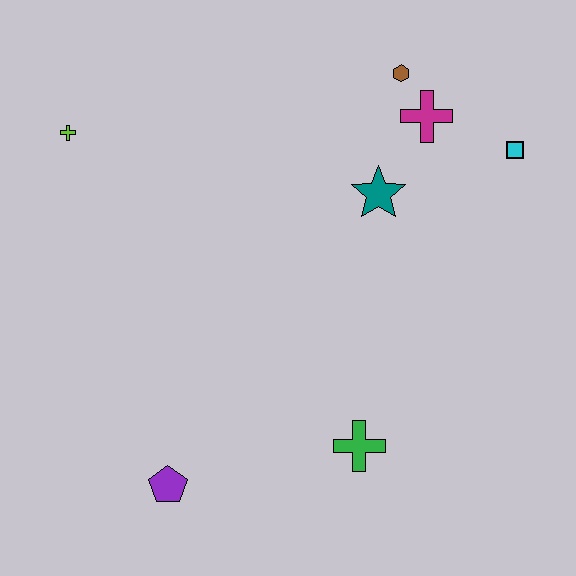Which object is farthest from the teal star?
The purple pentagon is farthest from the teal star.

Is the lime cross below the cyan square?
No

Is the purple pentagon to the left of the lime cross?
No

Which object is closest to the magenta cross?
The brown hexagon is closest to the magenta cross.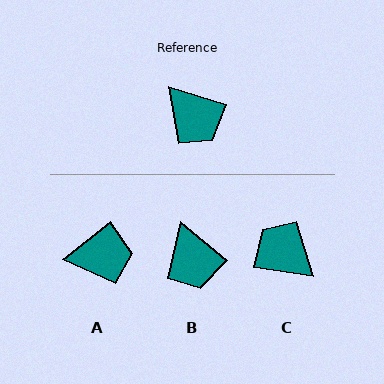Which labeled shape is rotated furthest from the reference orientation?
C, about 172 degrees away.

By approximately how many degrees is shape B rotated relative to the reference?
Approximately 22 degrees clockwise.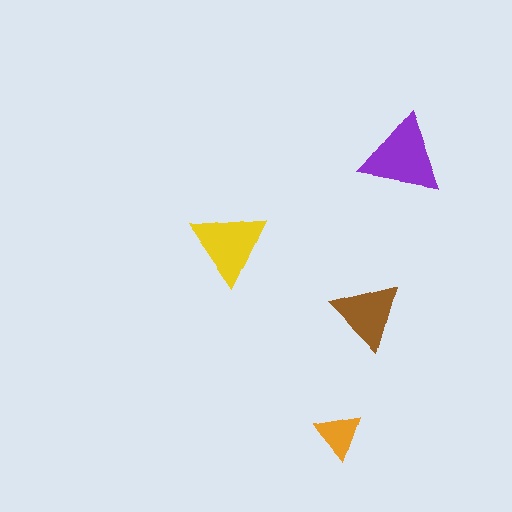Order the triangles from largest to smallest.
the purple one, the yellow one, the brown one, the orange one.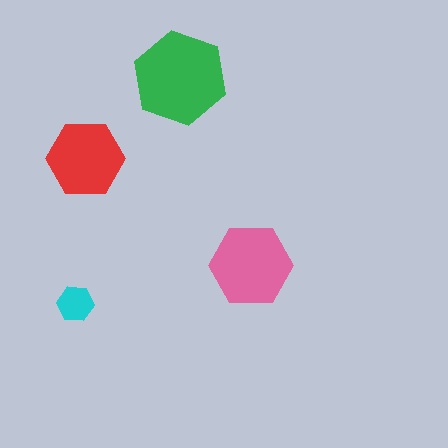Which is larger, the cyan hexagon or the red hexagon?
The red one.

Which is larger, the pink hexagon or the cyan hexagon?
The pink one.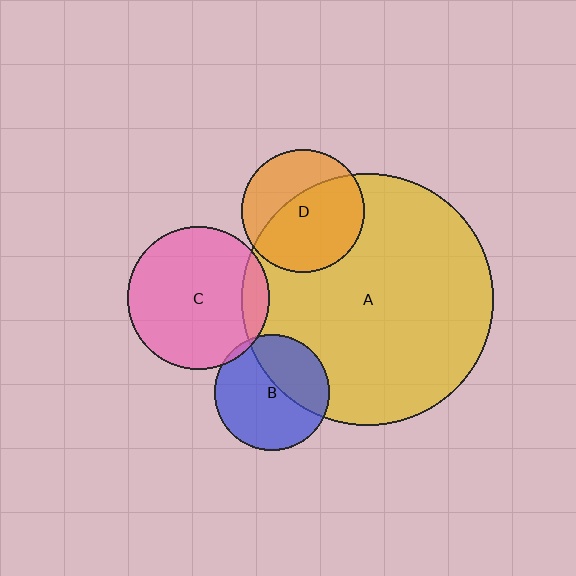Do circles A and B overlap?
Yes.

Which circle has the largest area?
Circle A (yellow).